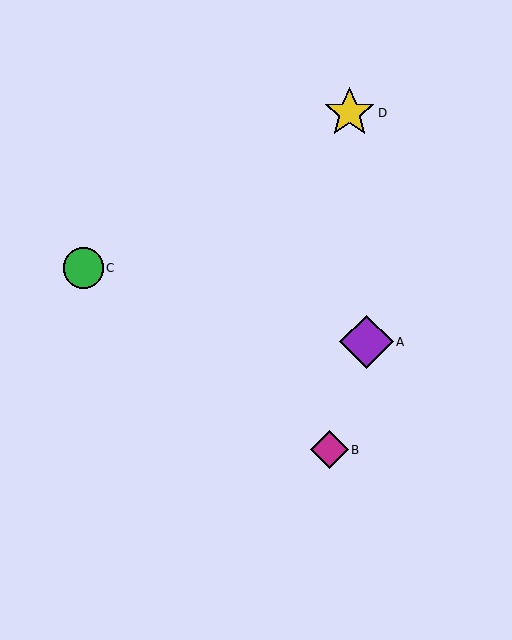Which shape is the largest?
The purple diamond (labeled A) is the largest.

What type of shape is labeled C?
Shape C is a green circle.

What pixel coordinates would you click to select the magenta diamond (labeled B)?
Click at (329, 450) to select the magenta diamond B.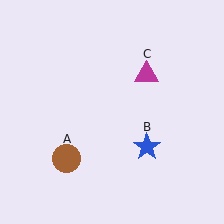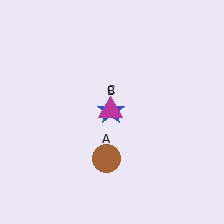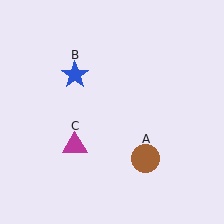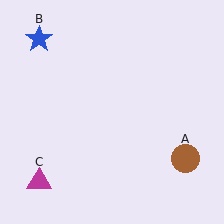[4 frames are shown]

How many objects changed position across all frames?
3 objects changed position: brown circle (object A), blue star (object B), magenta triangle (object C).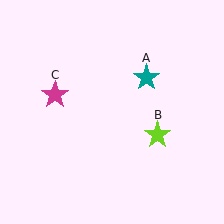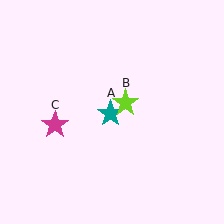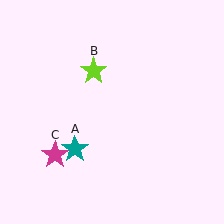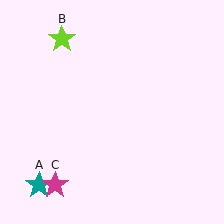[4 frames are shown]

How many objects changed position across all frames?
3 objects changed position: teal star (object A), lime star (object B), magenta star (object C).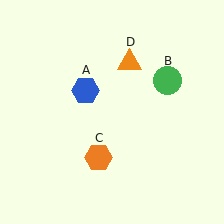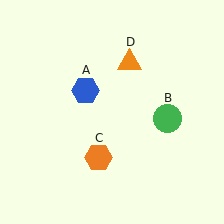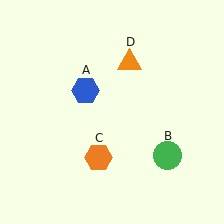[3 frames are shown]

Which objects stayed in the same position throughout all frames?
Blue hexagon (object A) and orange hexagon (object C) and orange triangle (object D) remained stationary.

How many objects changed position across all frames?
1 object changed position: green circle (object B).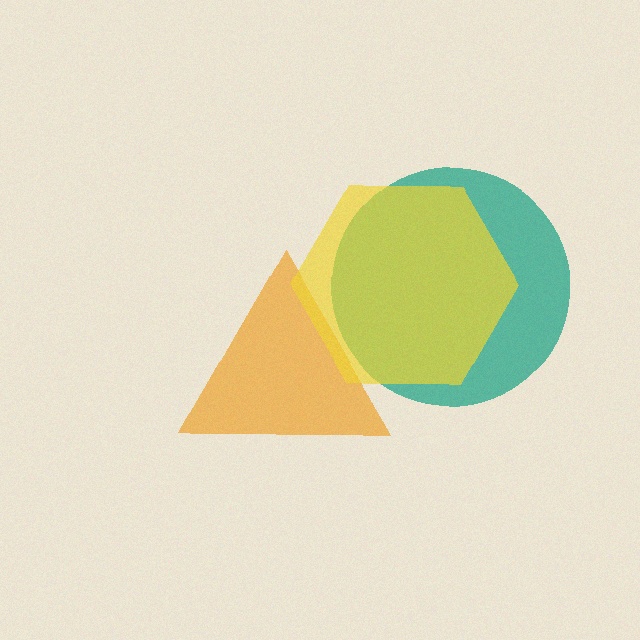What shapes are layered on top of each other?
The layered shapes are: an orange triangle, a teal circle, a yellow hexagon.